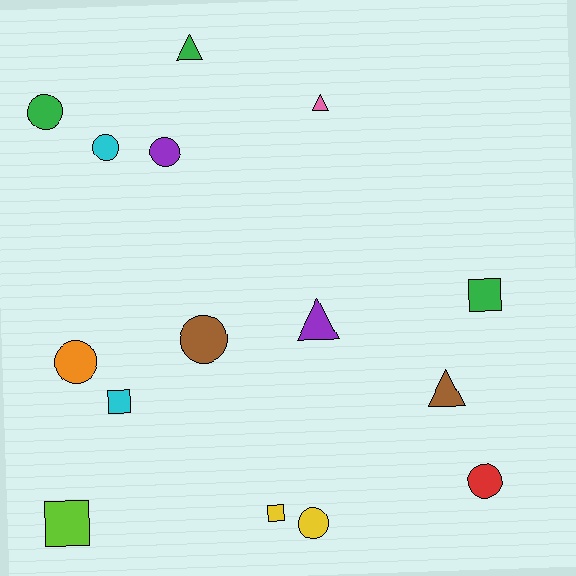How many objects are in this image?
There are 15 objects.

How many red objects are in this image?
There is 1 red object.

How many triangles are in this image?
There are 4 triangles.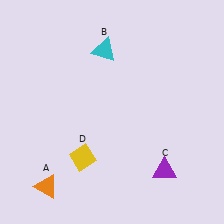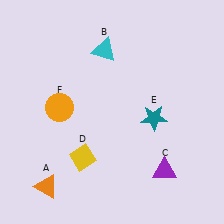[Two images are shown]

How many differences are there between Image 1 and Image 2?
There are 2 differences between the two images.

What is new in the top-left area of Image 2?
An orange circle (F) was added in the top-left area of Image 2.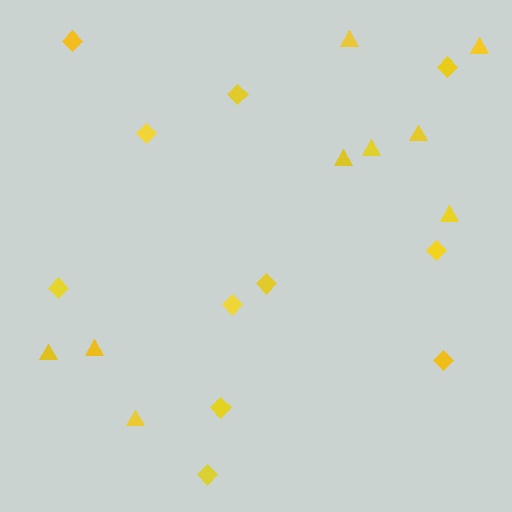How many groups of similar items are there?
There are 2 groups: one group of diamonds (11) and one group of triangles (9).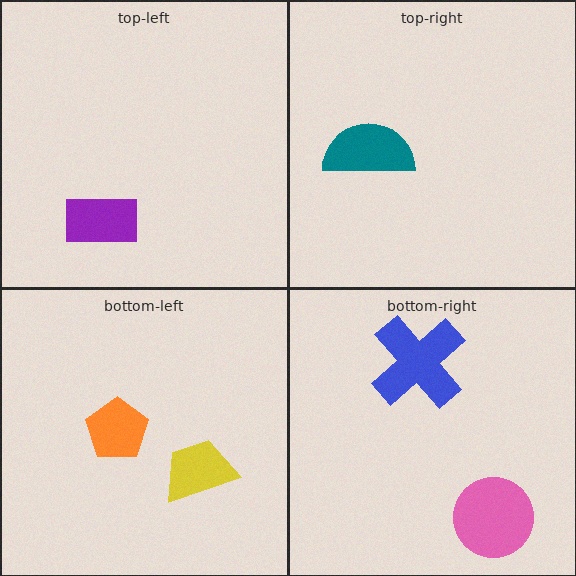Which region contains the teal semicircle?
The top-right region.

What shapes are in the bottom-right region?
The pink circle, the blue cross.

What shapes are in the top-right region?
The teal semicircle.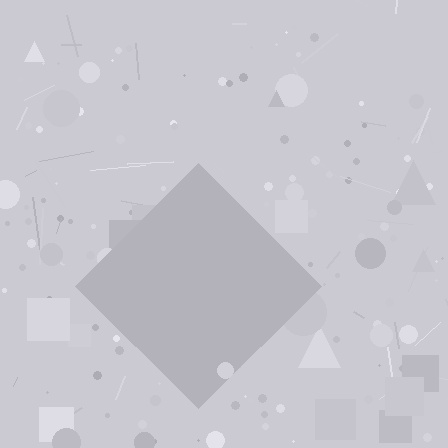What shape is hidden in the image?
A diamond is hidden in the image.